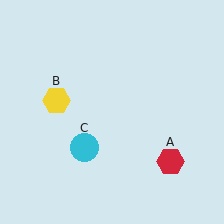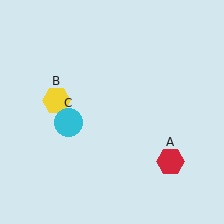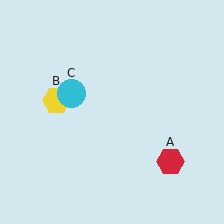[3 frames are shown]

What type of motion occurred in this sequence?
The cyan circle (object C) rotated clockwise around the center of the scene.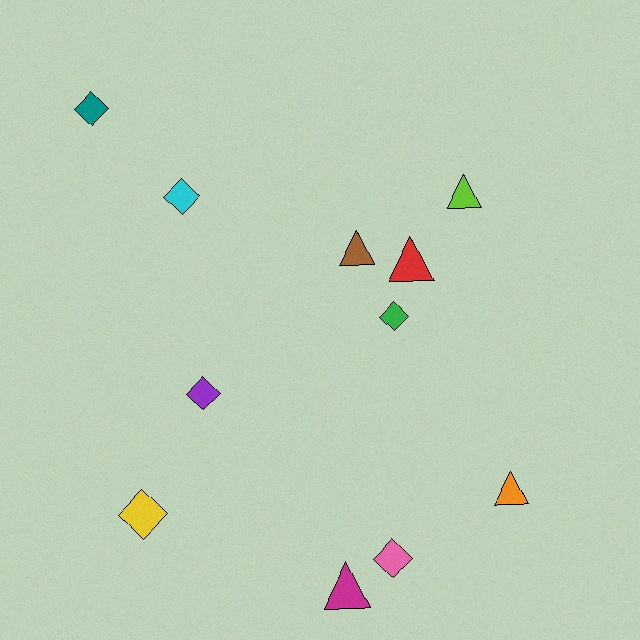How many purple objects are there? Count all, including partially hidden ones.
There is 1 purple object.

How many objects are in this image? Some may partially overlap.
There are 11 objects.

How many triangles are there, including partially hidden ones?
There are 5 triangles.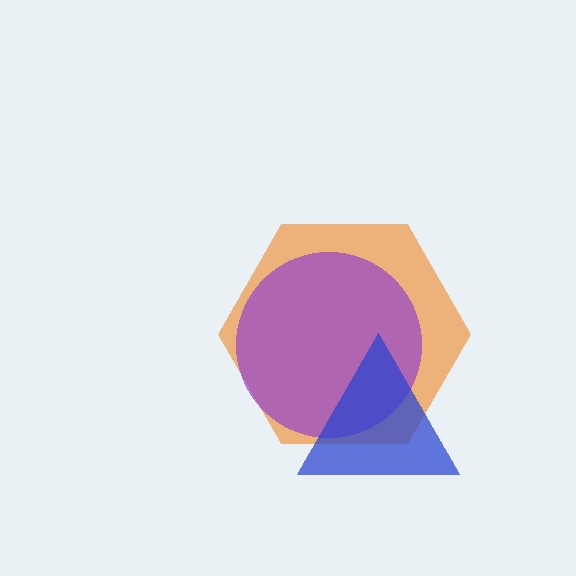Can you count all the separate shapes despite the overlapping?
Yes, there are 3 separate shapes.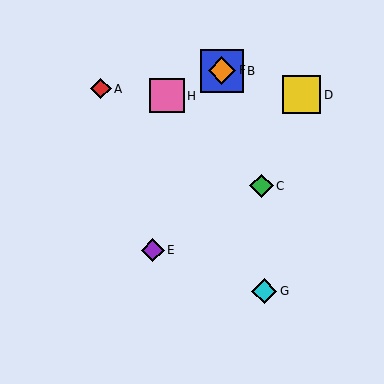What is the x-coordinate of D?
Object D is at x≈302.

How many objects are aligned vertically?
2 objects (B, F) are aligned vertically.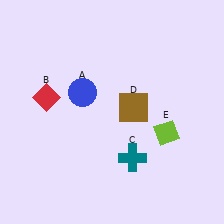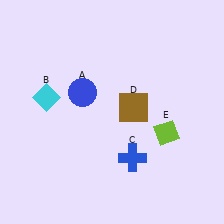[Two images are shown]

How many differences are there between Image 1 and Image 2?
There are 2 differences between the two images.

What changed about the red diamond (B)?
In Image 1, B is red. In Image 2, it changed to cyan.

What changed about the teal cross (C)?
In Image 1, C is teal. In Image 2, it changed to blue.